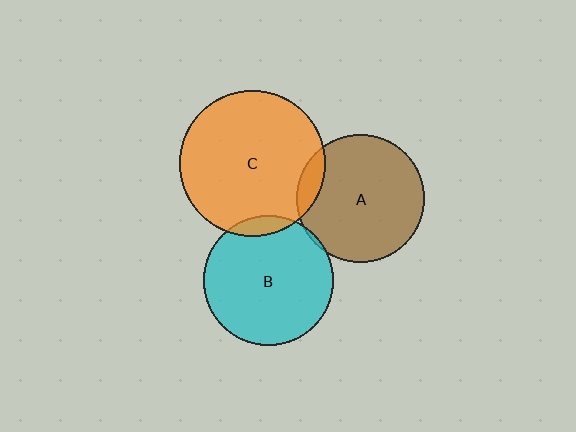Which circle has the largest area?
Circle C (orange).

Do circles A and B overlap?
Yes.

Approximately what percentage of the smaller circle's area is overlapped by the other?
Approximately 5%.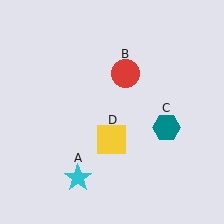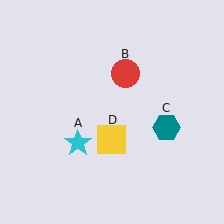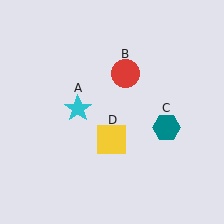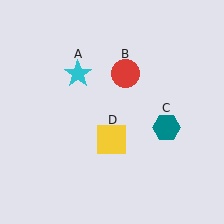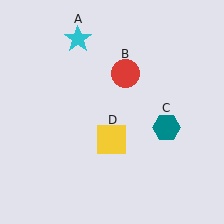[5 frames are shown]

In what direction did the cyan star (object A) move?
The cyan star (object A) moved up.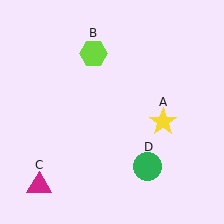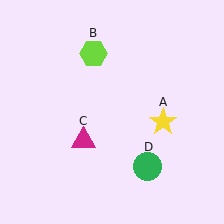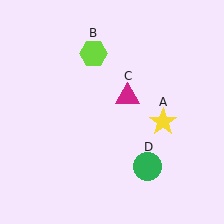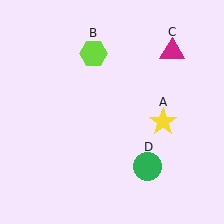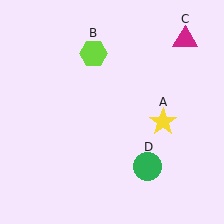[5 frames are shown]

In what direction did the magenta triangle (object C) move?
The magenta triangle (object C) moved up and to the right.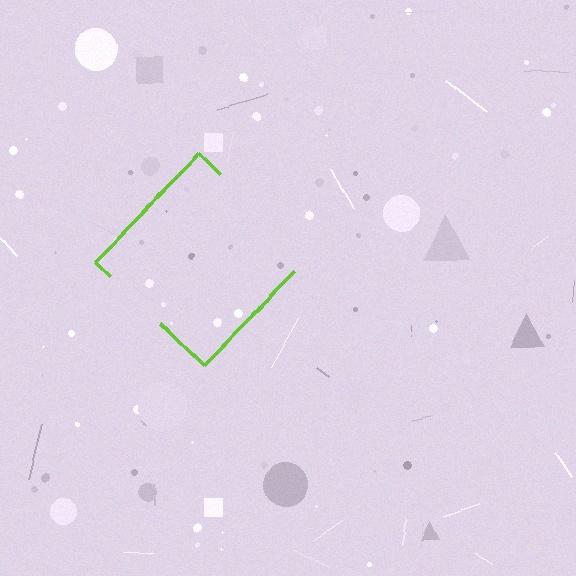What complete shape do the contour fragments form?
The contour fragments form a diamond.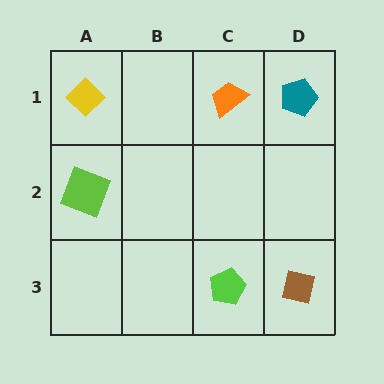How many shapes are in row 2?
1 shape.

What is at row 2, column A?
A lime square.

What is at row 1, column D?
A teal pentagon.